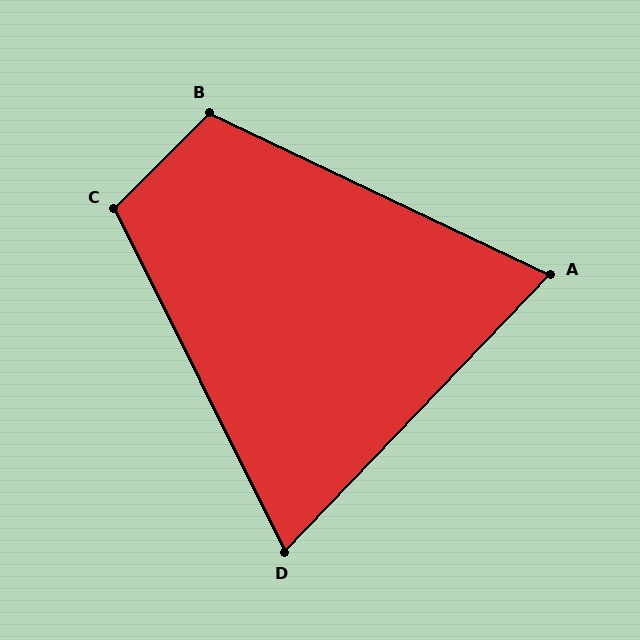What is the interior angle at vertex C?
Approximately 108 degrees (obtuse).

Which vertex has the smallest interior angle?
D, at approximately 70 degrees.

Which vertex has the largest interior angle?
B, at approximately 110 degrees.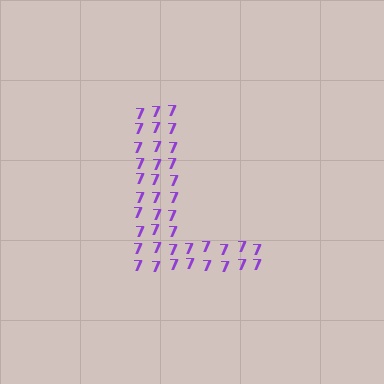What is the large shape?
The large shape is the letter L.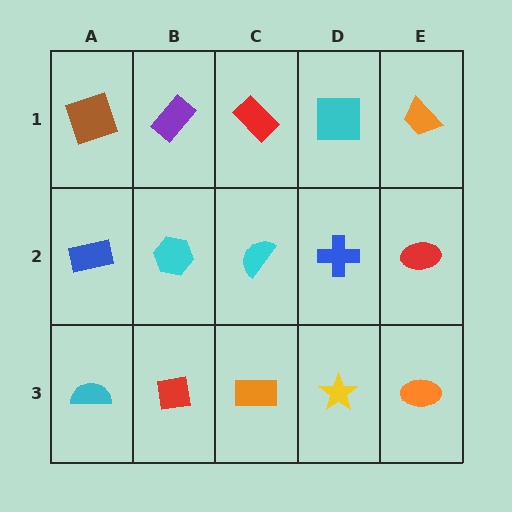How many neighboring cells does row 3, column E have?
2.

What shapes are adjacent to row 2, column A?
A brown square (row 1, column A), a cyan semicircle (row 3, column A), a cyan hexagon (row 2, column B).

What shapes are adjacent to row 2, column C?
A red rectangle (row 1, column C), an orange rectangle (row 3, column C), a cyan hexagon (row 2, column B), a blue cross (row 2, column D).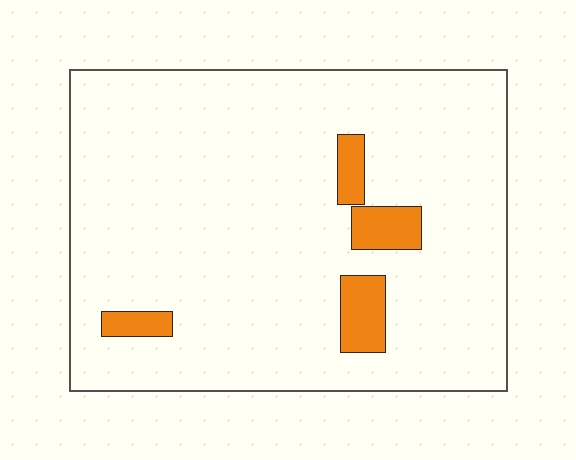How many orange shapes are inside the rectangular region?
4.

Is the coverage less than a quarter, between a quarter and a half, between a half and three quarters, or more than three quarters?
Less than a quarter.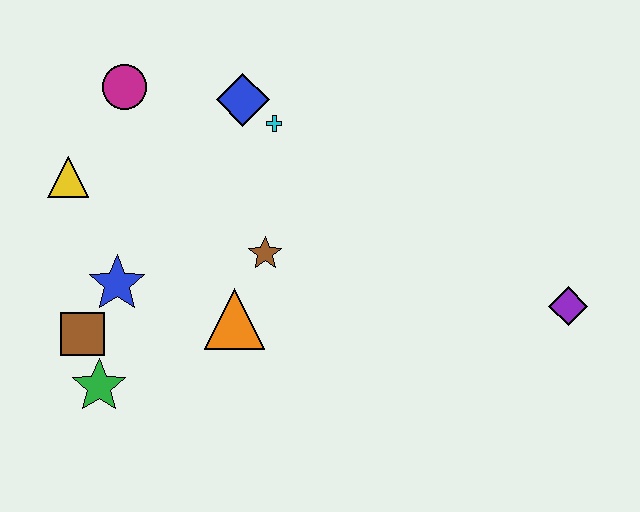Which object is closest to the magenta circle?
The yellow triangle is closest to the magenta circle.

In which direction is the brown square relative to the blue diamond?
The brown square is below the blue diamond.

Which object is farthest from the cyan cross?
The purple diamond is farthest from the cyan cross.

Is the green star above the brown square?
No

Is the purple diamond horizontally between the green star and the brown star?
No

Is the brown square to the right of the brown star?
No